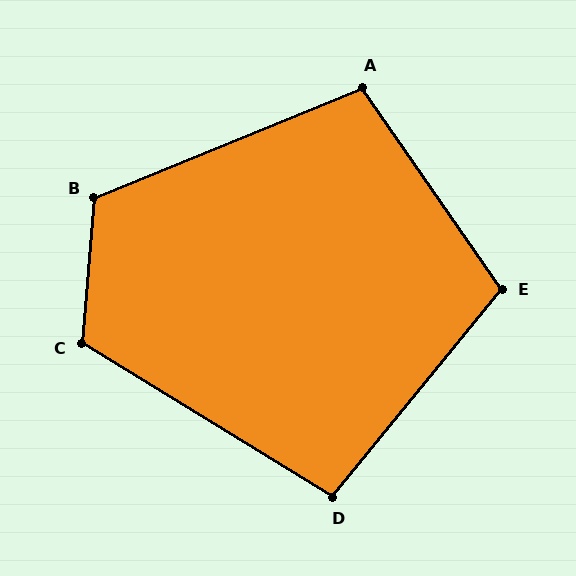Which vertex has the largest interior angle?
B, at approximately 117 degrees.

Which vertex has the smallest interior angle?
D, at approximately 98 degrees.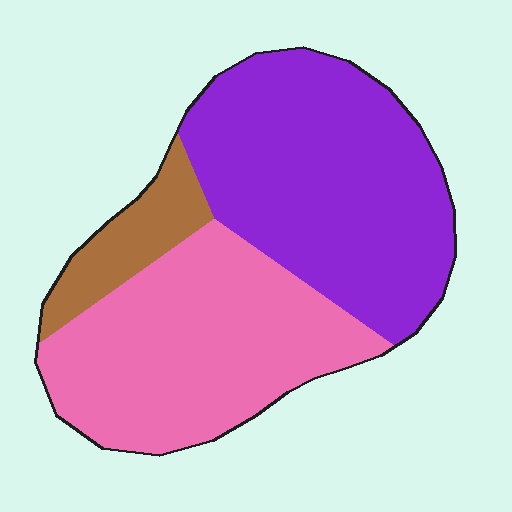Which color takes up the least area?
Brown, at roughly 10%.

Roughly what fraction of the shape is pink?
Pink takes up about two fifths (2/5) of the shape.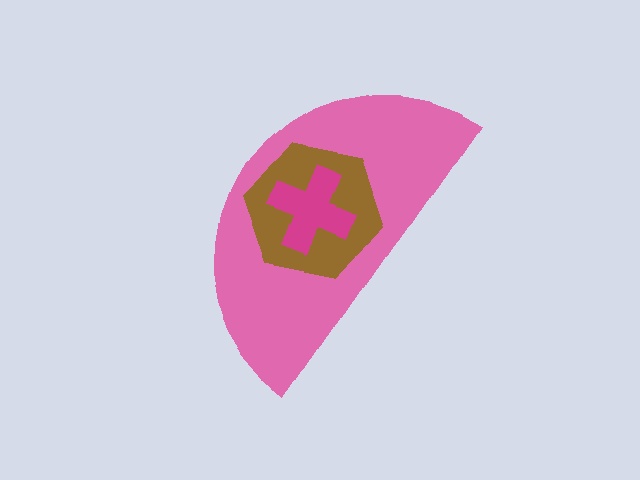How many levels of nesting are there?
3.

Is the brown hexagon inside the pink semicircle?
Yes.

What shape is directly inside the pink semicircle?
The brown hexagon.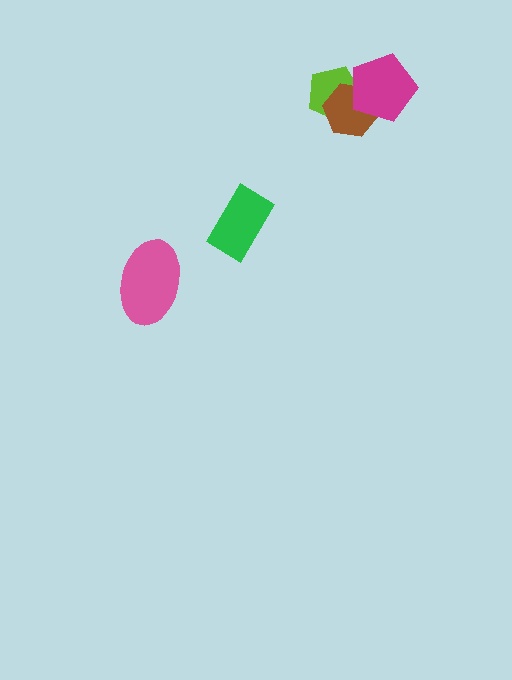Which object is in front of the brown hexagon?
The magenta pentagon is in front of the brown hexagon.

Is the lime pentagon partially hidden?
Yes, it is partially covered by another shape.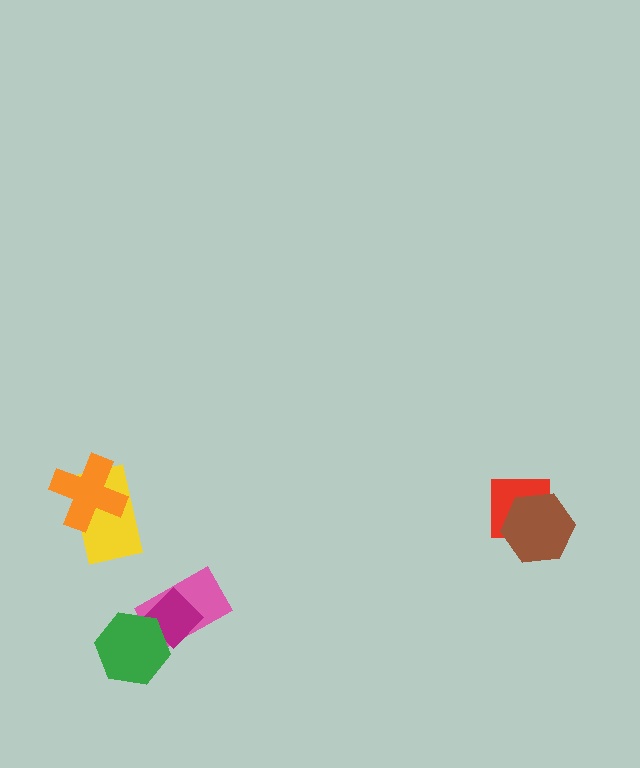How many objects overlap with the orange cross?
1 object overlaps with the orange cross.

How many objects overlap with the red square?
1 object overlaps with the red square.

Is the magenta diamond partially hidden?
Yes, it is partially covered by another shape.